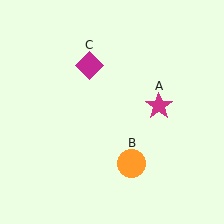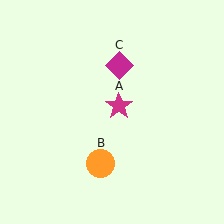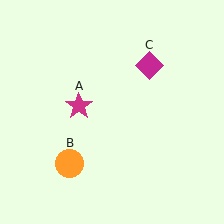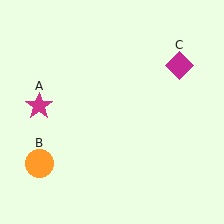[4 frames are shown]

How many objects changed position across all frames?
3 objects changed position: magenta star (object A), orange circle (object B), magenta diamond (object C).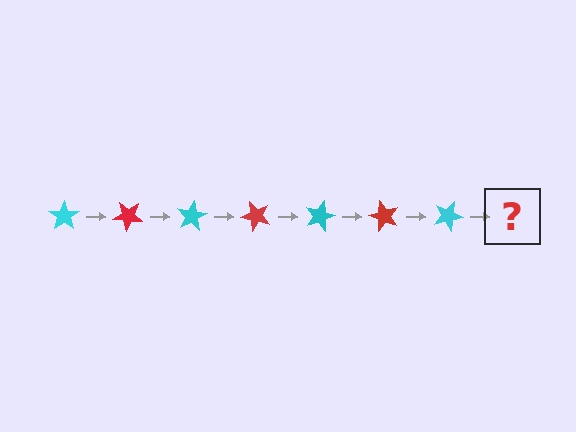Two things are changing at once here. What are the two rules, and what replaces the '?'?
The two rules are that it rotates 40 degrees each step and the color cycles through cyan and red. The '?' should be a red star, rotated 280 degrees from the start.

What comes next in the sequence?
The next element should be a red star, rotated 280 degrees from the start.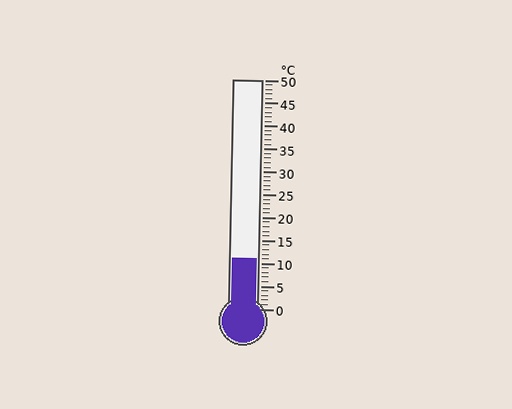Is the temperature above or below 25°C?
The temperature is below 25°C.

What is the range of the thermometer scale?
The thermometer scale ranges from 0°C to 50°C.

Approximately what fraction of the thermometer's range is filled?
The thermometer is filled to approximately 20% of its range.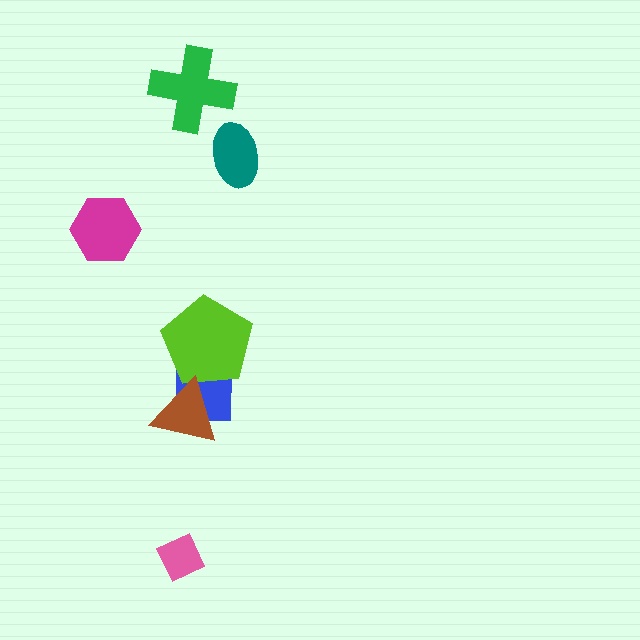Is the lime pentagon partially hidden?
Yes, it is partially covered by another shape.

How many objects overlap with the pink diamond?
0 objects overlap with the pink diamond.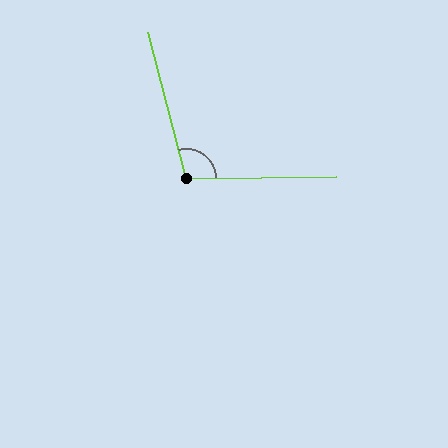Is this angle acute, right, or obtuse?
It is obtuse.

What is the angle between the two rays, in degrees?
Approximately 104 degrees.